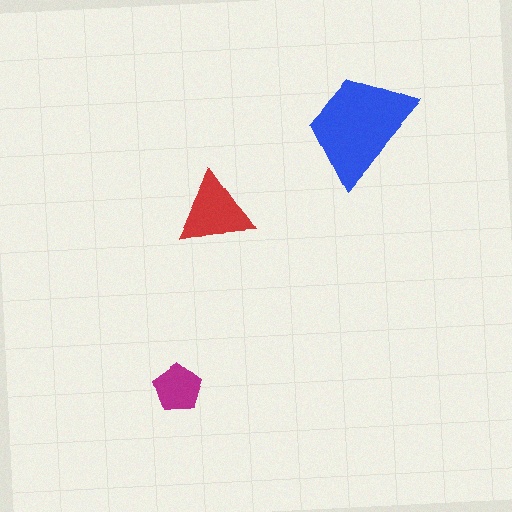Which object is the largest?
The blue trapezoid.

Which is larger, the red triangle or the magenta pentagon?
The red triangle.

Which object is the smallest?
The magenta pentagon.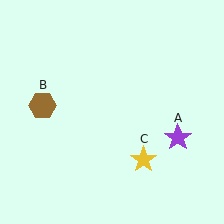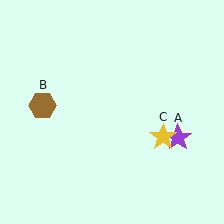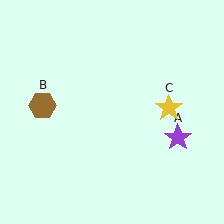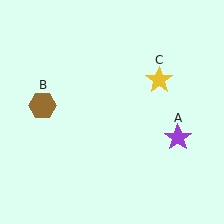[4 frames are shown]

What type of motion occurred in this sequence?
The yellow star (object C) rotated counterclockwise around the center of the scene.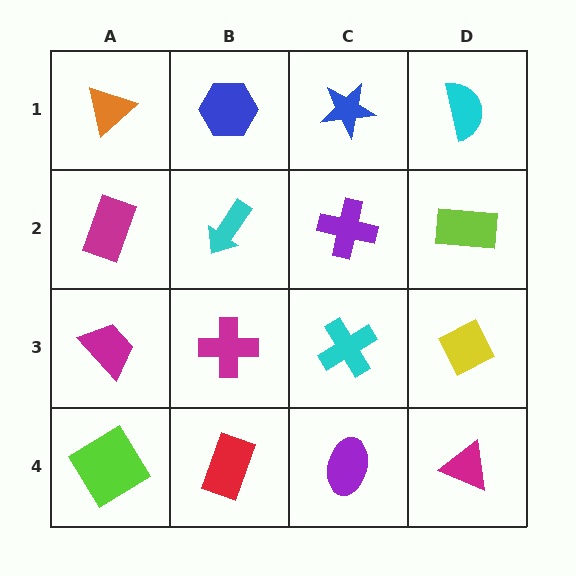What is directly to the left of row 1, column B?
An orange triangle.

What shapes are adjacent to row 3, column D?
A lime rectangle (row 2, column D), a magenta triangle (row 4, column D), a cyan cross (row 3, column C).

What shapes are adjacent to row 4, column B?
A magenta cross (row 3, column B), a lime diamond (row 4, column A), a purple ellipse (row 4, column C).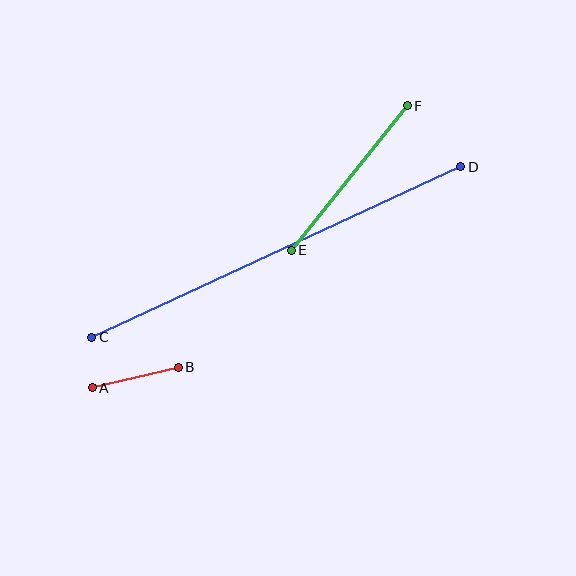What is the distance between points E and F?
The distance is approximately 185 pixels.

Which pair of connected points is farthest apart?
Points C and D are farthest apart.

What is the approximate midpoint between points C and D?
The midpoint is at approximately (276, 252) pixels.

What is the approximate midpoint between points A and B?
The midpoint is at approximately (135, 377) pixels.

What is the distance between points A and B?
The distance is approximately 89 pixels.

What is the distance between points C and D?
The distance is approximately 406 pixels.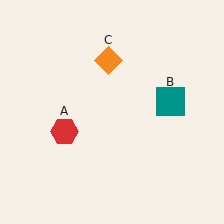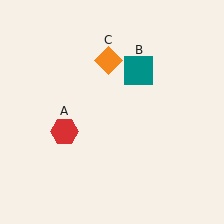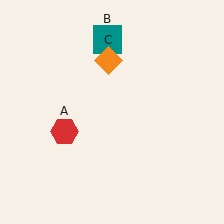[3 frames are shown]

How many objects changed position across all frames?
1 object changed position: teal square (object B).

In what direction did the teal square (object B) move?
The teal square (object B) moved up and to the left.